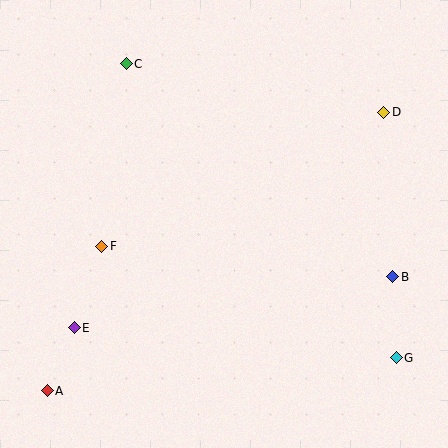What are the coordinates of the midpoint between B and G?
The midpoint between B and G is at (394, 317).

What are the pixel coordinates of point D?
Point D is at (384, 112).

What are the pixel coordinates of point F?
Point F is at (102, 246).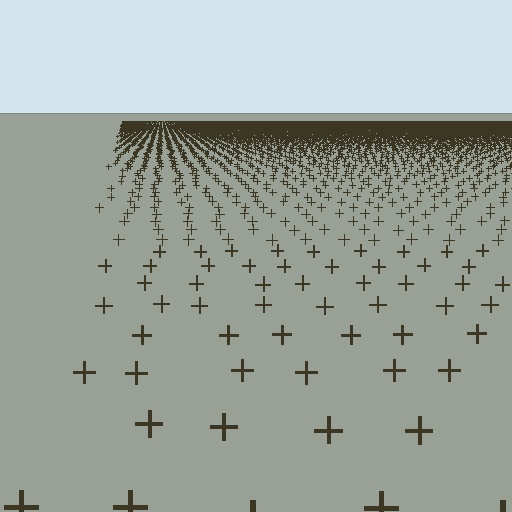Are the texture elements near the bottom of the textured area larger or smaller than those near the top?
Larger. Near the bottom, elements are closer to the viewer and appear at a bigger on-screen size.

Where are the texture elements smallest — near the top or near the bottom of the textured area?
Near the top.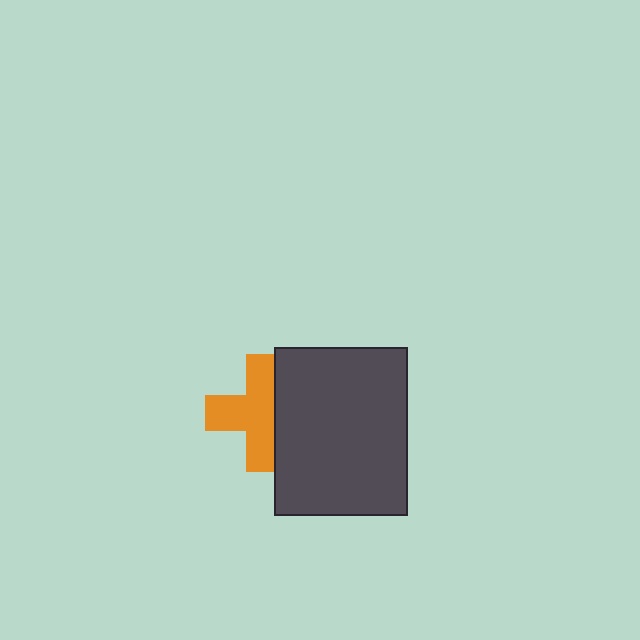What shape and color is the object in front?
The object in front is a dark gray rectangle.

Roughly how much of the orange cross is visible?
About half of it is visible (roughly 64%).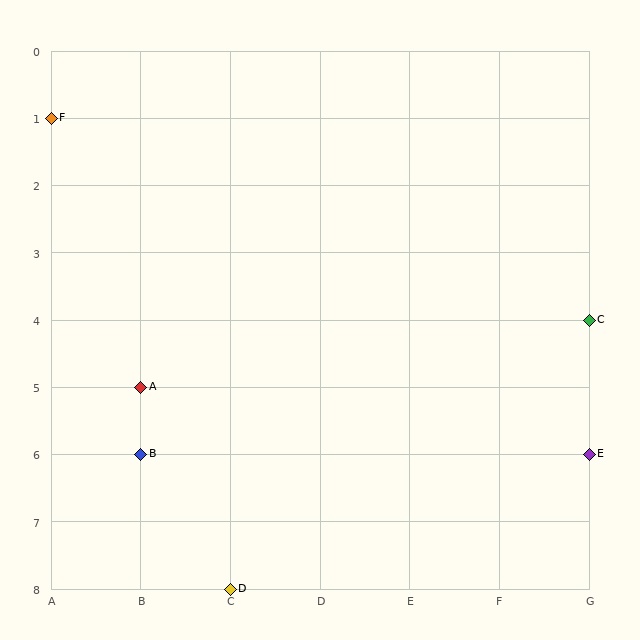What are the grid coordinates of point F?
Point F is at grid coordinates (A, 1).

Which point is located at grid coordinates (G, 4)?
Point C is at (G, 4).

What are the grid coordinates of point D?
Point D is at grid coordinates (C, 8).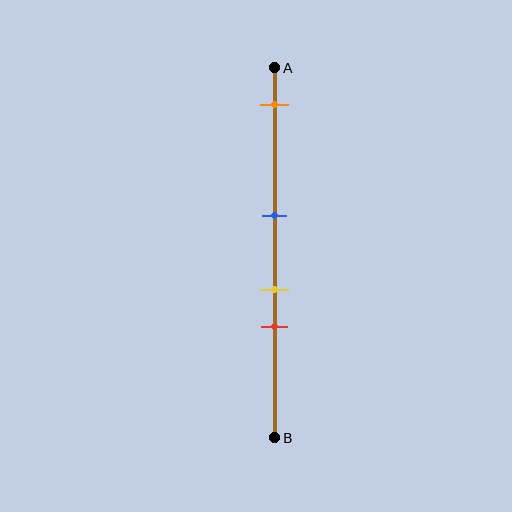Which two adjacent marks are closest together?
The yellow and red marks are the closest adjacent pair.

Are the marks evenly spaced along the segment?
No, the marks are not evenly spaced.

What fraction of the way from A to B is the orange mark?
The orange mark is approximately 10% (0.1) of the way from A to B.